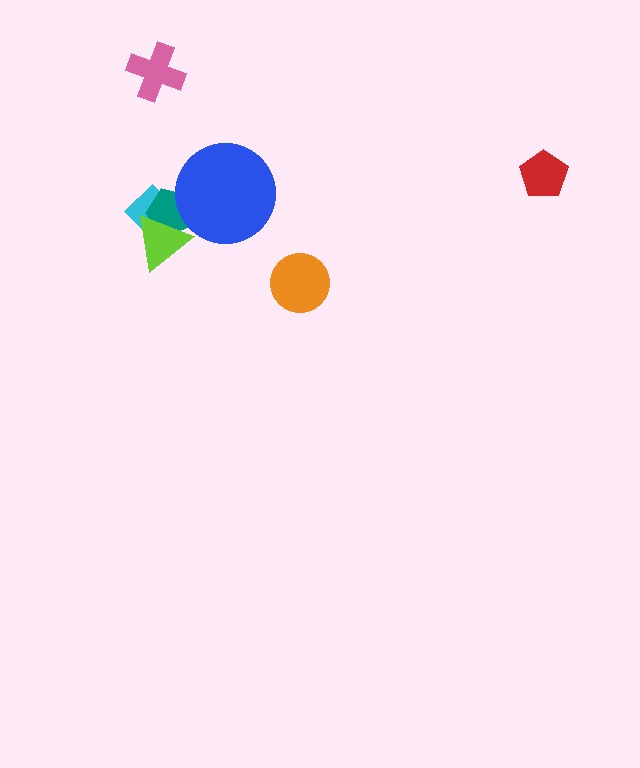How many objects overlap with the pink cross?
0 objects overlap with the pink cross.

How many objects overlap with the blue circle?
1 object overlaps with the blue circle.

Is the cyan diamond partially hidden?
Yes, it is partially covered by another shape.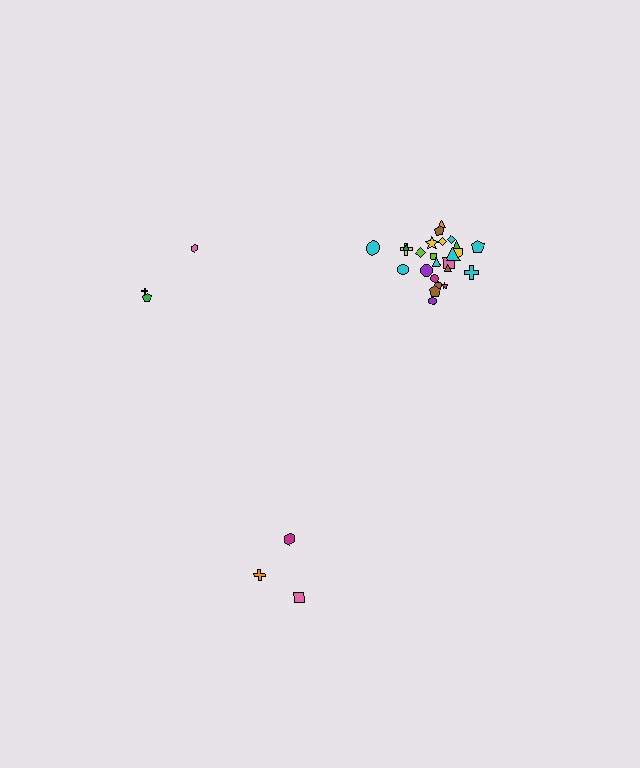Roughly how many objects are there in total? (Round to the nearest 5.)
Roughly 30 objects in total.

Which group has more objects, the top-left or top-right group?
The top-right group.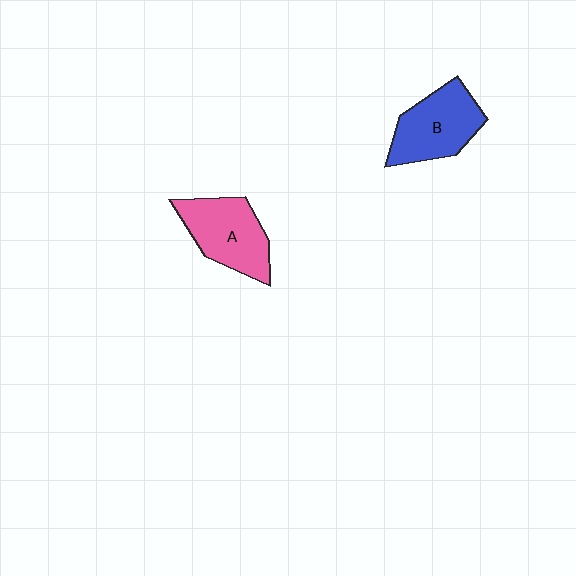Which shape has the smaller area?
Shape B (blue).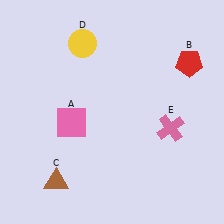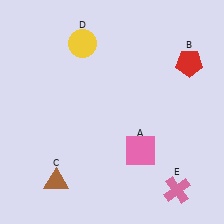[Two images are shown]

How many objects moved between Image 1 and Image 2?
2 objects moved between the two images.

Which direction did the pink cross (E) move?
The pink cross (E) moved down.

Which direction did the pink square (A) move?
The pink square (A) moved right.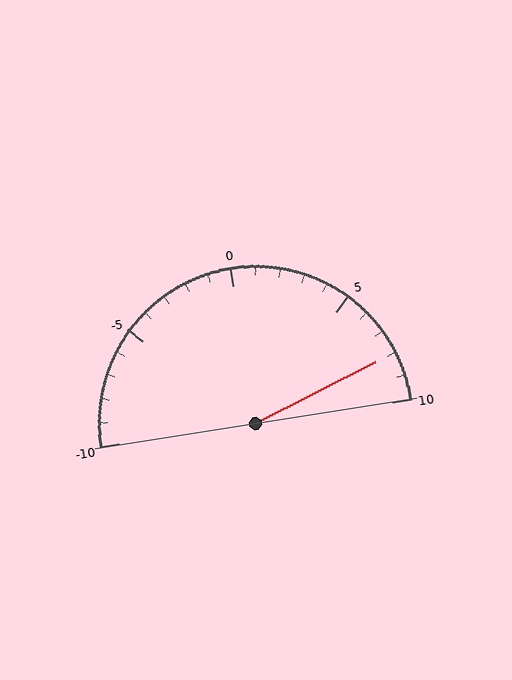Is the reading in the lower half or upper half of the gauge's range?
The reading is in the upper half of the range (-10 to 10).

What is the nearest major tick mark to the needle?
The nearest major tick mark is 10.